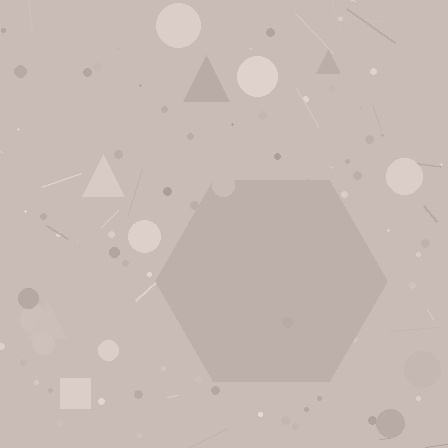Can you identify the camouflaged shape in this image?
The camouflaged shape is a hexagon.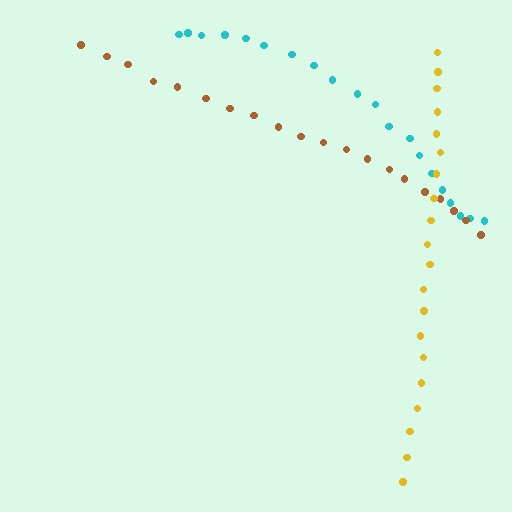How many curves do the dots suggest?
There are 3 distinct paths.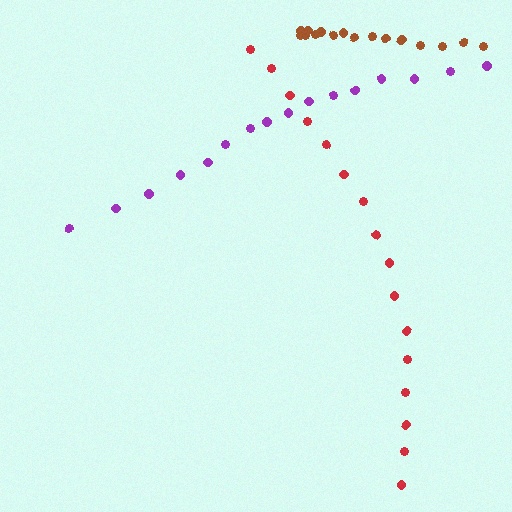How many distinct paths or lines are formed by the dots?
There are 3 distinct paths.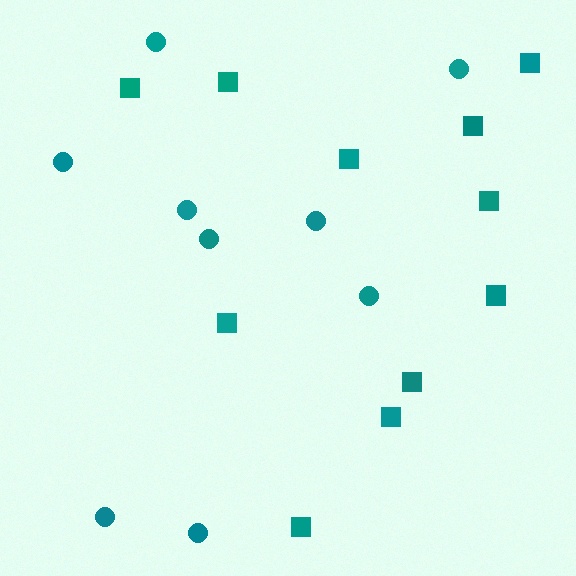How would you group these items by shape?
There are 2 groups: one group of circles (9) and one group of squares (11).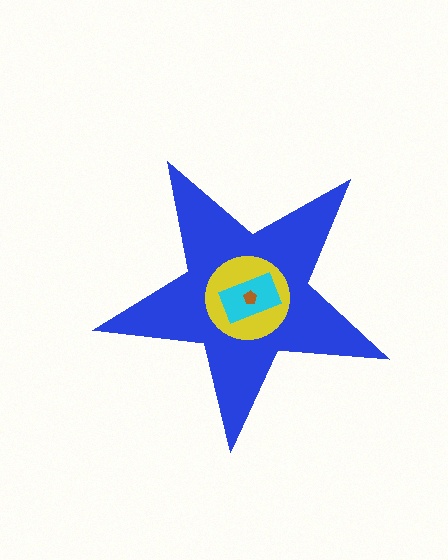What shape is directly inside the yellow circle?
The cyan rectangle.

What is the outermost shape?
The blue star.